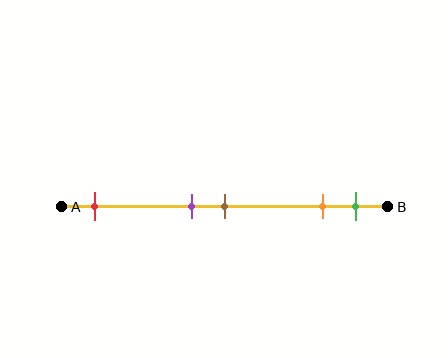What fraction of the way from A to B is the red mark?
The red mark is approximately 10% (0.1) of the way from A to B.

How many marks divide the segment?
There are 5 marks dividing the segment.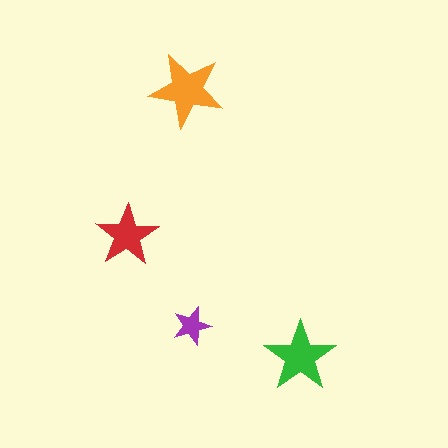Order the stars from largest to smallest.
the orange one, the green one, the red one, the purple one.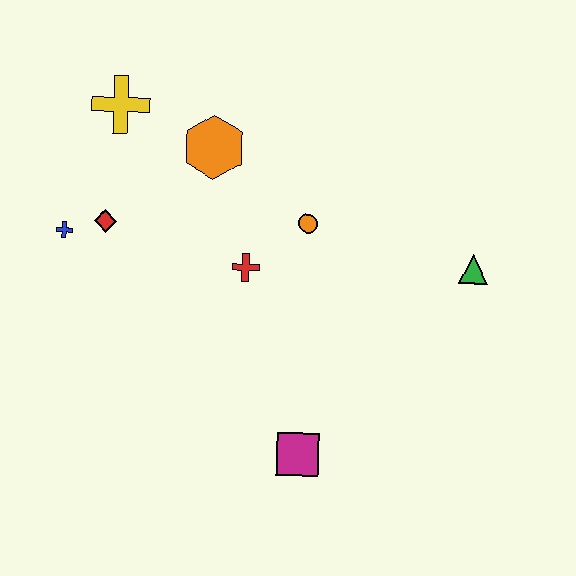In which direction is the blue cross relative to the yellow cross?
The blue cross is below the yellow cross.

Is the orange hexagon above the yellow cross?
No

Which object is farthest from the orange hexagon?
The magenta square is farthest from the orange hexagon.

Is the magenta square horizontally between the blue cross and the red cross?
No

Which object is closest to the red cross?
The orange circle is closest to the red cross.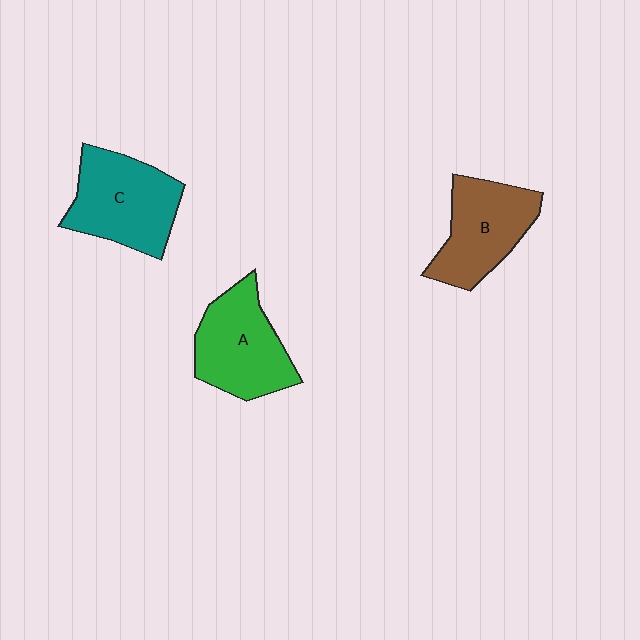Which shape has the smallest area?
Shape B (brown).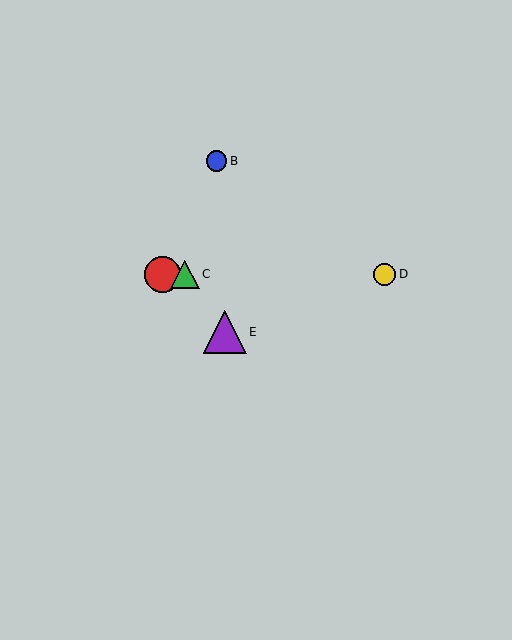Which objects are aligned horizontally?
Objects A, C, D are aligned horizontally.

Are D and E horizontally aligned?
No, D is at y≈274 and E is at y≈332.